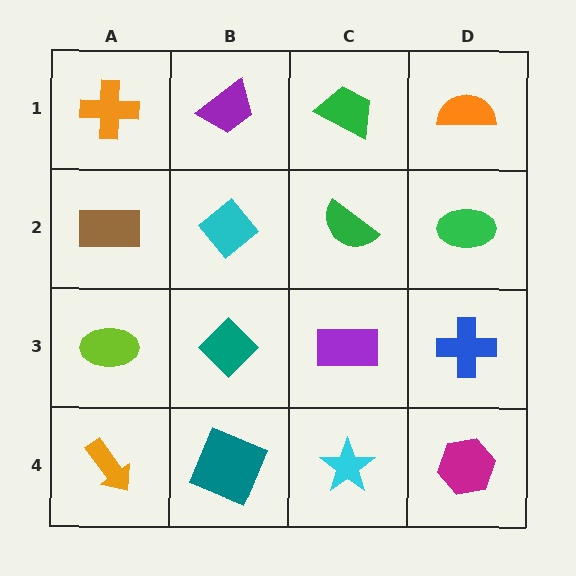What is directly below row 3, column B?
A teal square.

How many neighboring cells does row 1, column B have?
3.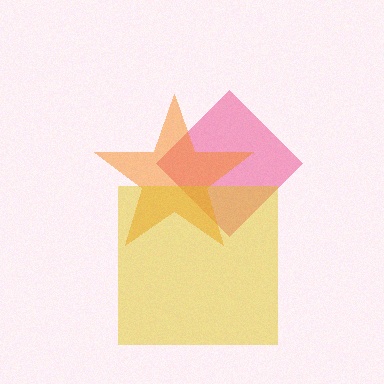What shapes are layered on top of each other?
The layered shapes are: a pink diamond, an orange star, a yellow square.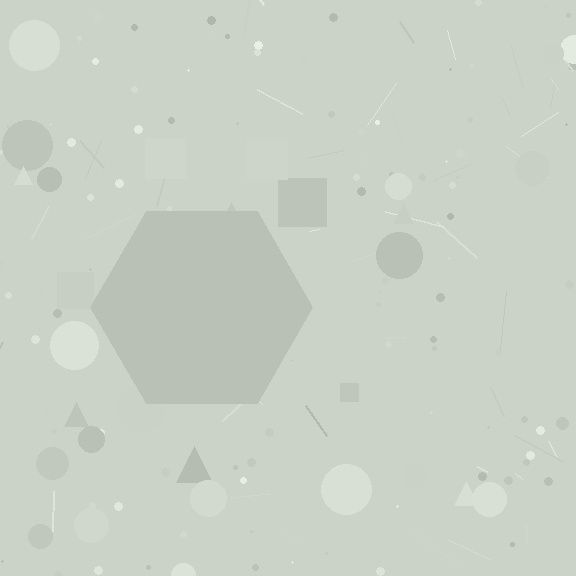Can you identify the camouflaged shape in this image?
The camouflaged shape is a hexagon.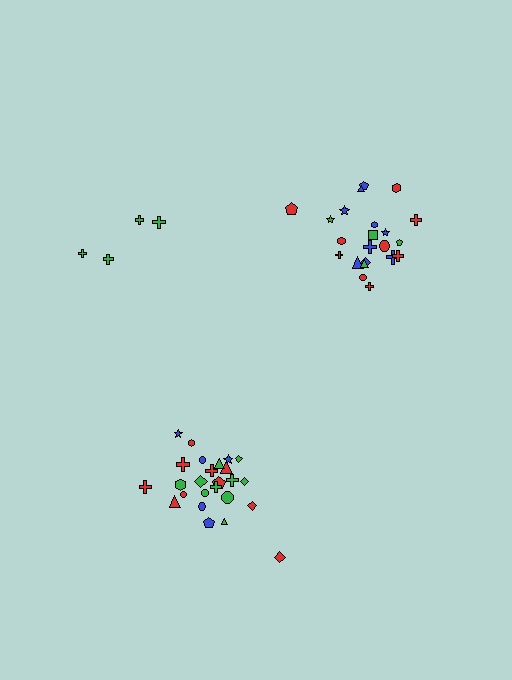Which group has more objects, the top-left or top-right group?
The top-right group.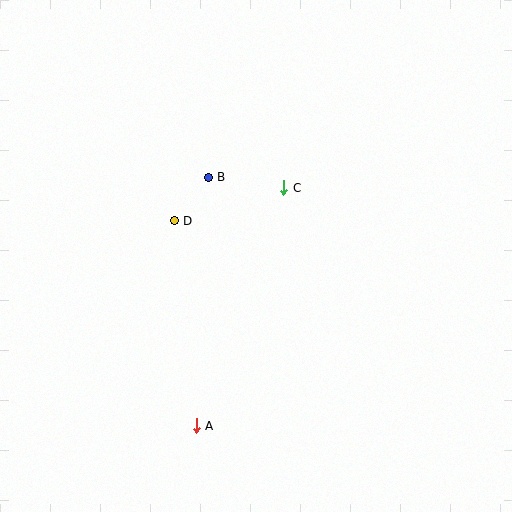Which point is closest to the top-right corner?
Point C is closest to the top-right corner.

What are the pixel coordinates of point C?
Point C is at (284, 188).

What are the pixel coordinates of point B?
Point B is at (208, 177).